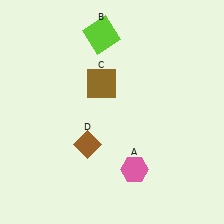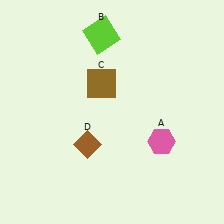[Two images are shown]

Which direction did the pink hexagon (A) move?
The pink hexagon (A) moved up.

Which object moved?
The pink hexagon (A) moved up.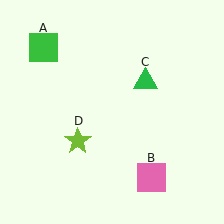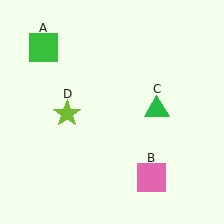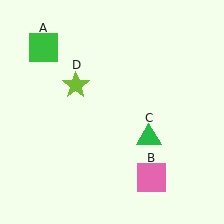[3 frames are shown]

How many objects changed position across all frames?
2 objects changed position: green triangle (object C), lime star (object D).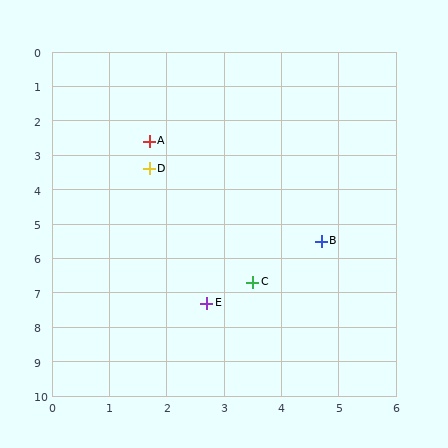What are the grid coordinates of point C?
Point C is at approximately (3.5, 6.7).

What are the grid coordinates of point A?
Point A is at approximately (1.7, 2.6).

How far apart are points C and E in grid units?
Points C and E are about 1.0 grid units apart.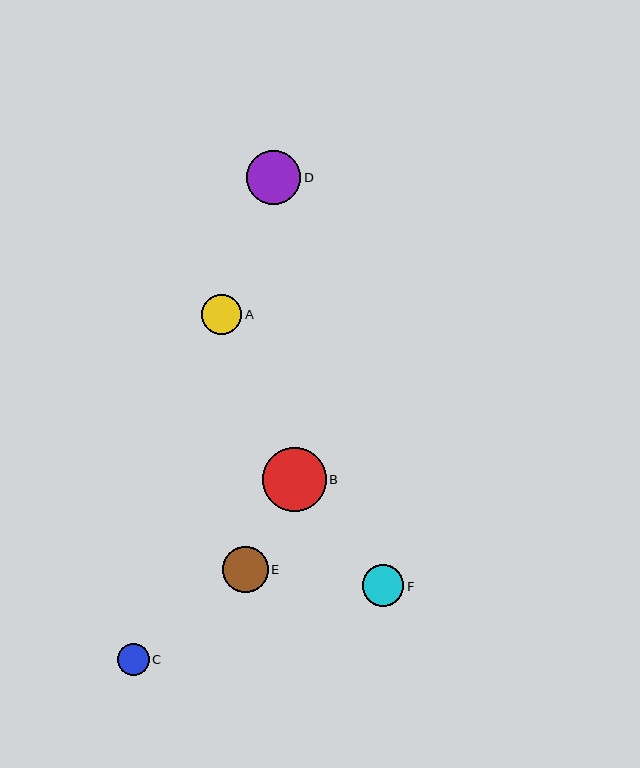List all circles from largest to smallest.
From largest to smallest: B, D, E, F, A, C.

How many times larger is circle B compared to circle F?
Circle B is approximately 1.5 times the size of circle F.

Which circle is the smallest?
Circle C is the smallest with a size of approximately 32 pixels.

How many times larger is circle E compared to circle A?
Circle E is approximately 1.1 times the size of circle A.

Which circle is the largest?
Circle B is the largest with a size of approximately 64 pixels.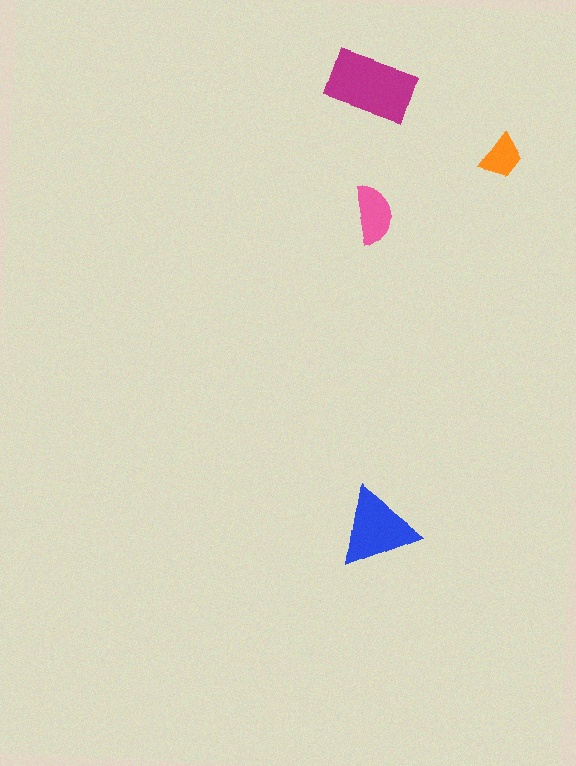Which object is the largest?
The magenta rectangle.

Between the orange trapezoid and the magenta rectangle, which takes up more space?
The magenta rectangle.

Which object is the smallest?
The orange trapezoid.